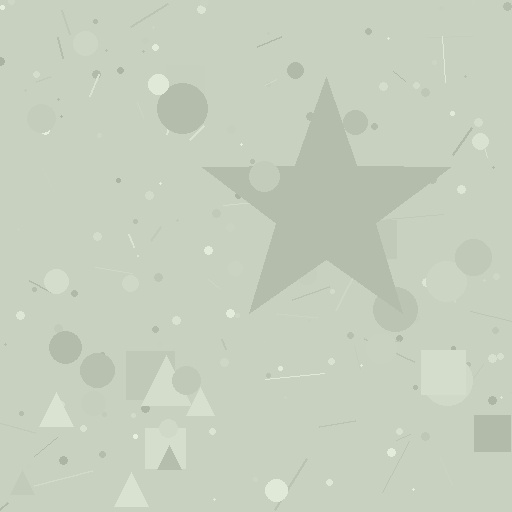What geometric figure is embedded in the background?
A star is embedded in the background.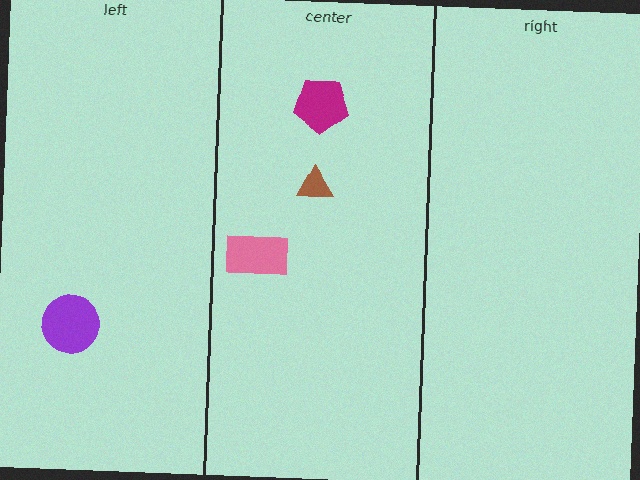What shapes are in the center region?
The magenta pentagon, the brown triangle, the pink rectangle.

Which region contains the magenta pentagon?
The center region.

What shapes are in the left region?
The purple circle.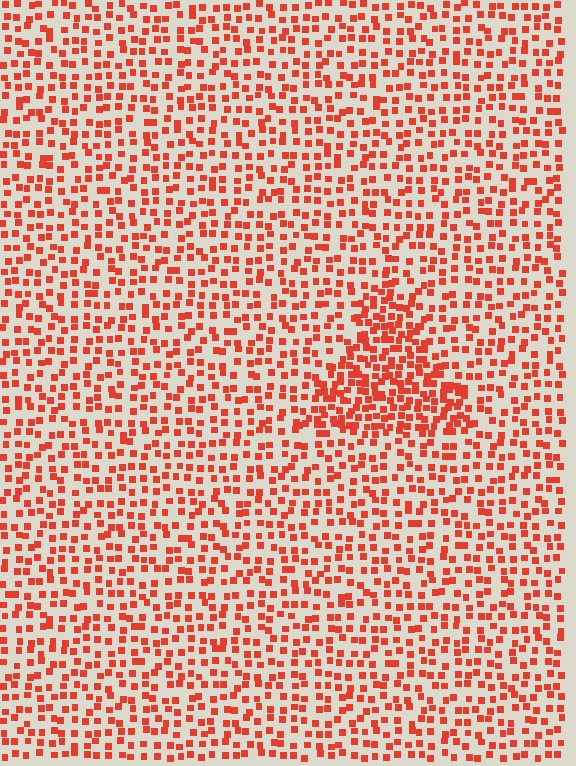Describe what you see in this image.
The image contains small red elements arranged at two different densities. A triangle-shaped region is visible where the elements are more densely packed than the surrounding area.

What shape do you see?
I see a triangle.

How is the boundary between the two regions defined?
The boundary is defined by a change in element density (approximately 1.9x ratio). All elements are the same color, size, and shape.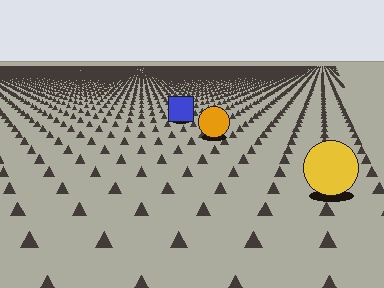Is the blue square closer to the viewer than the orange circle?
No. The orange circle is closer — you can tell from the texture gradient: the ground texture is coarser near it.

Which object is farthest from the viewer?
The blue square is farthest from the viewer. It appears smaller and the ground texture around it is denser.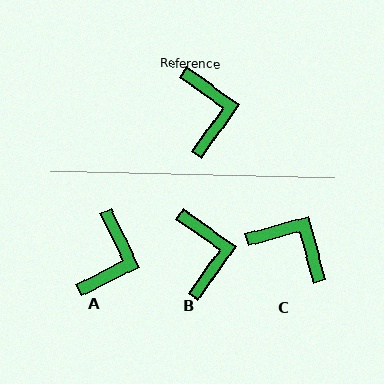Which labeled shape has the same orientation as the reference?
B.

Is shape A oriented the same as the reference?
No, it is off by about 28 degrees.